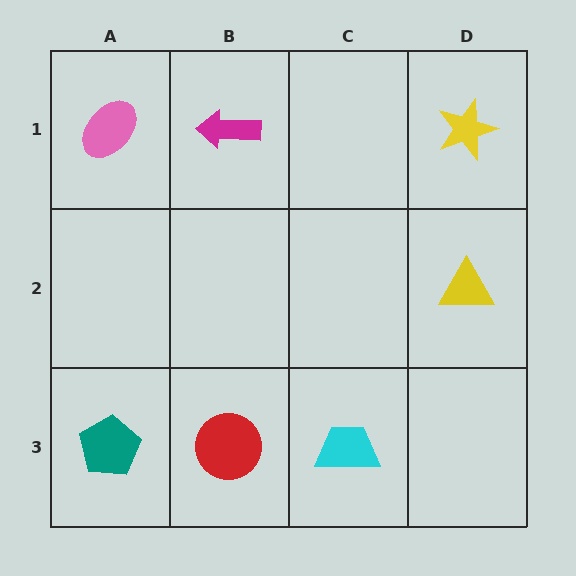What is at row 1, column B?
A magenta arrow.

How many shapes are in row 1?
3 shapes.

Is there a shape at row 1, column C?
No, that cell is empty.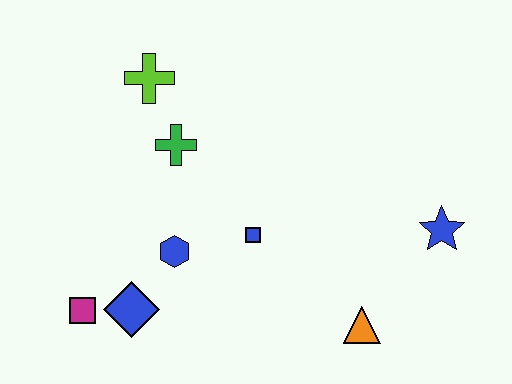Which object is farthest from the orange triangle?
The lime cross is farthest from the orange triangle.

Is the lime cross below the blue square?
No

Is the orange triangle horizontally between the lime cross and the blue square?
No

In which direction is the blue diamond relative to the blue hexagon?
The blue diamond is below the blue hexagon.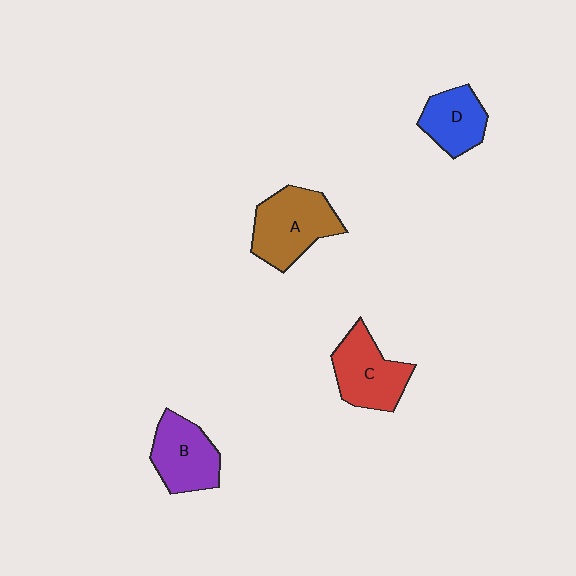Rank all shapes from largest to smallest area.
From largest to smallest: A (brown), C (red), B (purple), D (blue).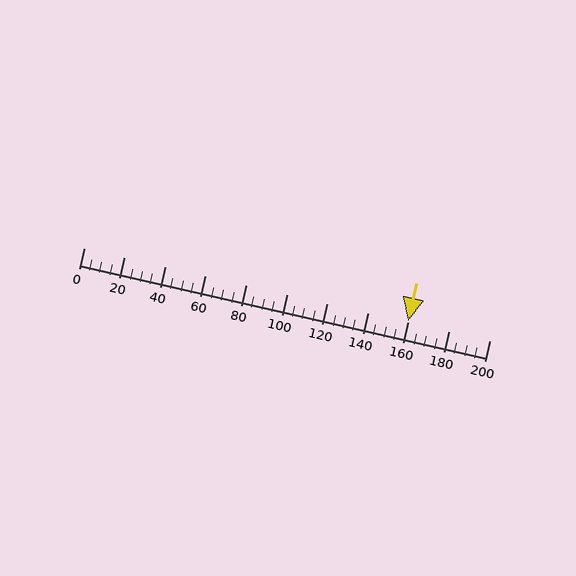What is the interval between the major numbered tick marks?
The major tick marks are spaced 20 units apart.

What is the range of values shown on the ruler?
The ruler shows values from 0 to 200.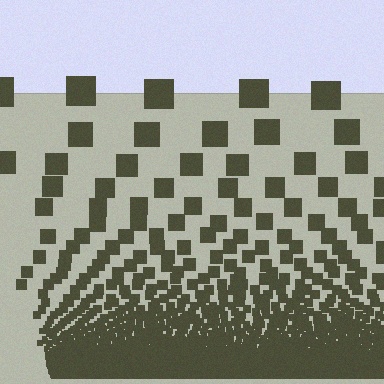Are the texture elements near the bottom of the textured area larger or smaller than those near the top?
Smaller. The gradient is inverted — elements near the bottom are smaller and denser.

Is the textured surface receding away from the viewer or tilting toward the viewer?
The surface appears to tilt toward the viewer. Texture elements get larger and sparser toward the top.